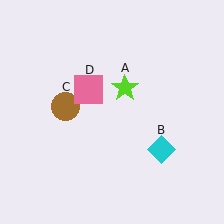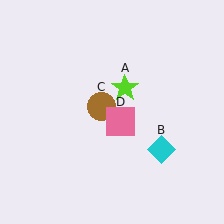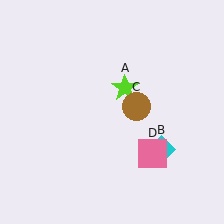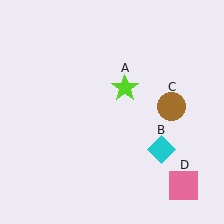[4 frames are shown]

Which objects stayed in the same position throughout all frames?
Lime star (object A) and cyan diamond (object B) remained stationary.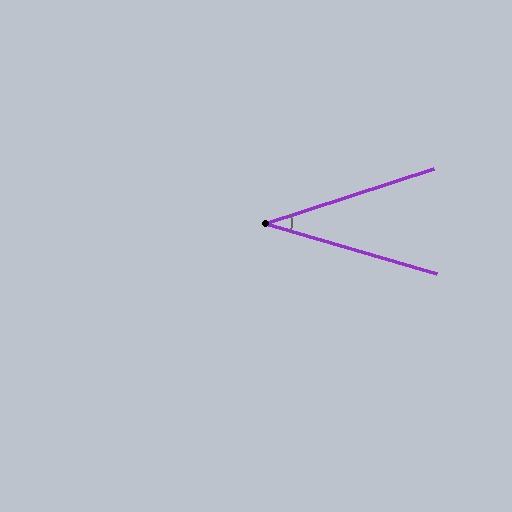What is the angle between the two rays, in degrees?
Approximately 34 degrees.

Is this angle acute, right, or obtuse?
It is acute.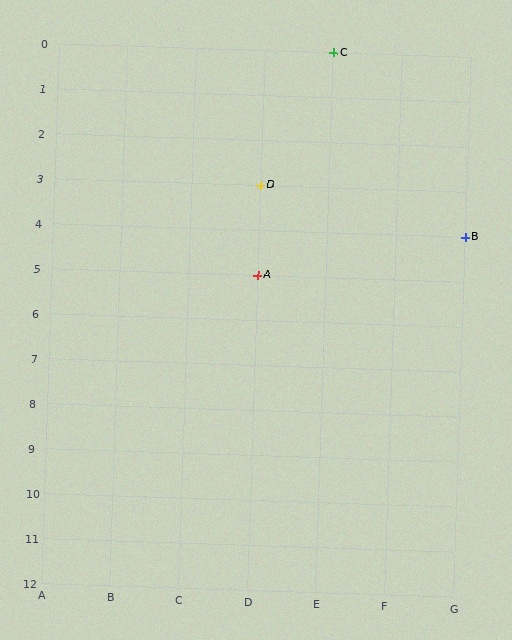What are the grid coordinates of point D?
Point D is at grid coordinates (D, 3).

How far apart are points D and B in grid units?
Points D and B are 3 columns and 1 row apart (about 3.2 grid units diagonally).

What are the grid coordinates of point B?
Point B is at grid coordinates (G, 4).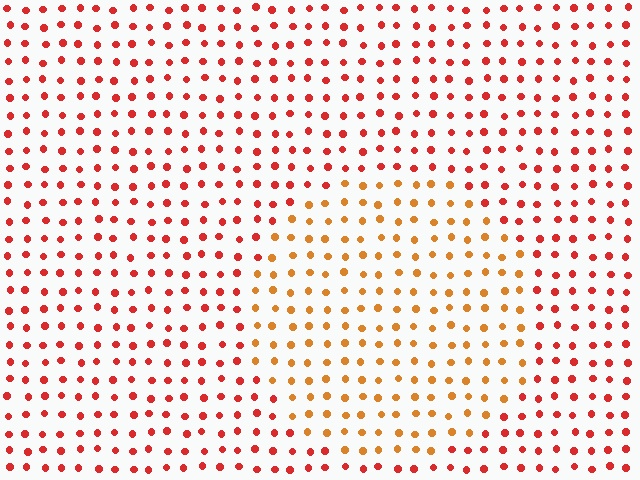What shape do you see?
I see a circle.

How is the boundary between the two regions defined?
The boundary is defined purely by a slight shift in hue (about 32 degrees). Spacing, size, and orientation are identical on both sides.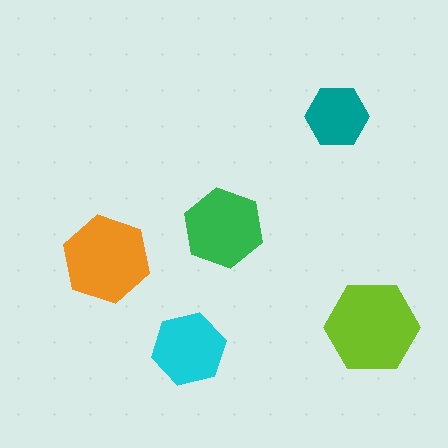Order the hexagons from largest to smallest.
the lime one, the orange one, the green one, the cyan one, the teal one.